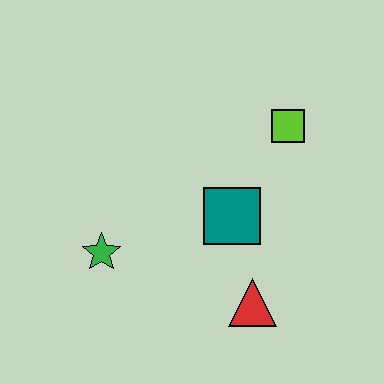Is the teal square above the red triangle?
Yes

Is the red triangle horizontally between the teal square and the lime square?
Yes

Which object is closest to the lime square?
The teal square is closest to the lime square.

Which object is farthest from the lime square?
The green star is farthest from the lime square.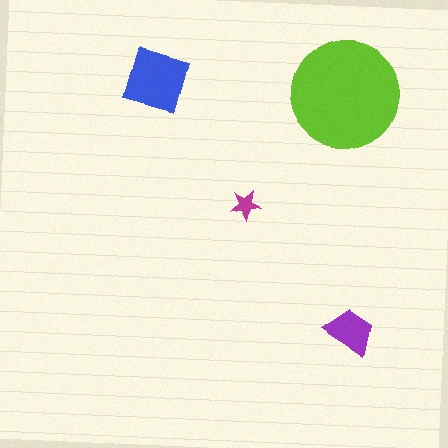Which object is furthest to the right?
The purple trapezoid is rightmost.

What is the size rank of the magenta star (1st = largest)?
4th.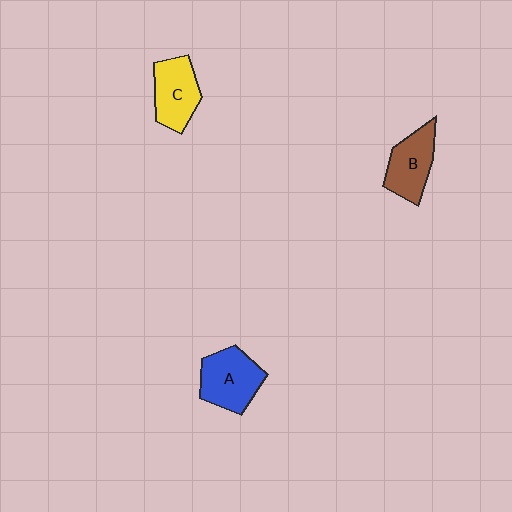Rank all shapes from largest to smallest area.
From largest to smallest: A (blue), C (yellow), B (brown).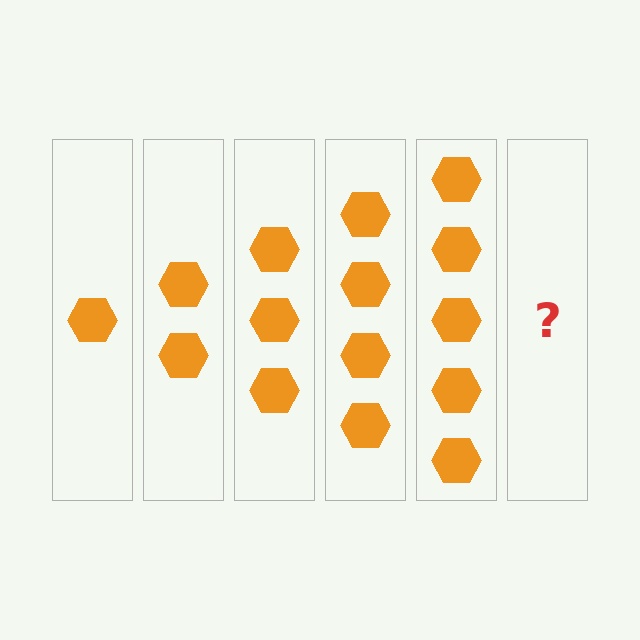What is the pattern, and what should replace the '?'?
The pattern is that each step adds one more hexagon. The '?' should be 6 hexagons.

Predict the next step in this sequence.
The next step is 6 hexagons.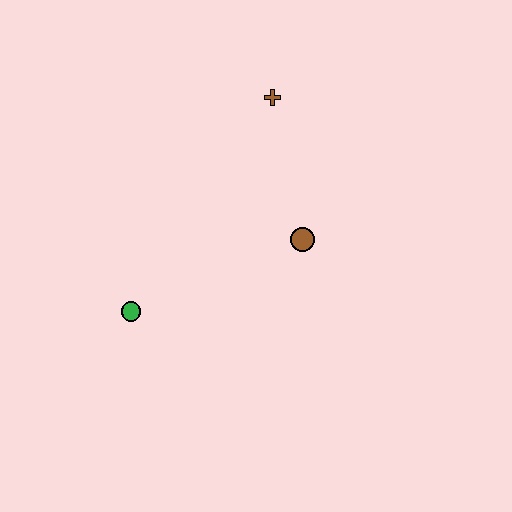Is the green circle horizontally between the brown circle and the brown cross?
No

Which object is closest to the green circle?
The brown circle is closest to the green circle.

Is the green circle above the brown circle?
No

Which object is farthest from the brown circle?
The green circle is farthest from the brown circle.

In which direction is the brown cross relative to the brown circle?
The brown cross is above the brown circle.